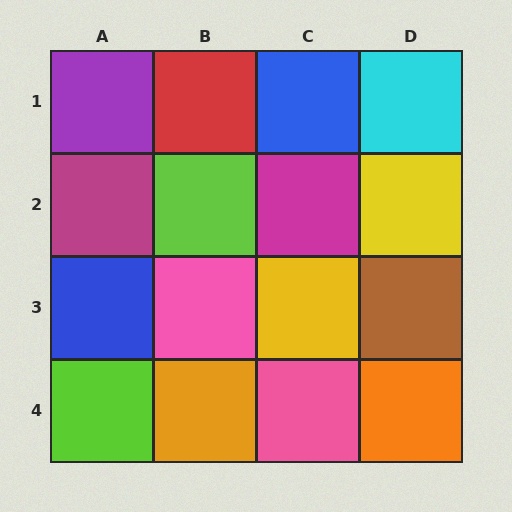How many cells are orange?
2 cells are orange.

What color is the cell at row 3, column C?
Yellow.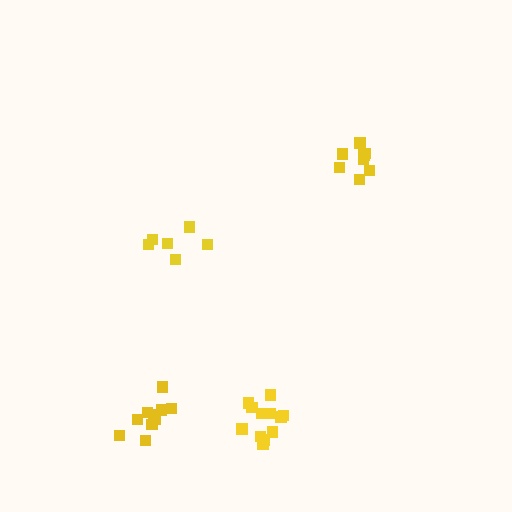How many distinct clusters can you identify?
There are 4 distinct clusters.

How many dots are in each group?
Group 1: 8 dots, Group 2: 6 dots, Group 3: 12 dots, Group 4: 10 dots (36 total).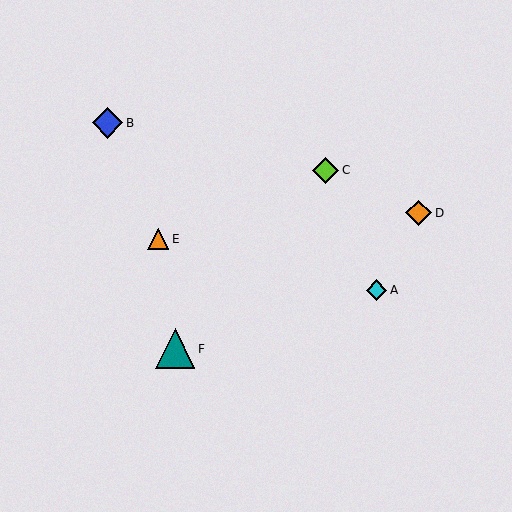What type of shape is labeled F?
Shape F is a teal triangle.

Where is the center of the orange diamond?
The center of the orange diamond is at (419, 213).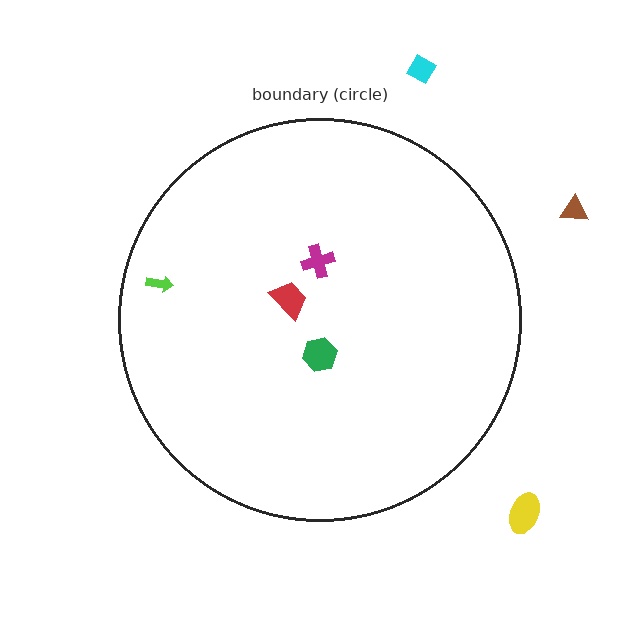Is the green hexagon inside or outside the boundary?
Inside.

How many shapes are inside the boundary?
4 inside, 3 outside.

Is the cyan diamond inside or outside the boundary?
Outside.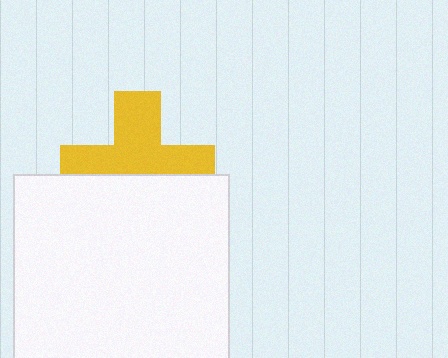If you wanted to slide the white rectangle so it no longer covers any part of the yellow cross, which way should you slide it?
Slide it down — that is the most direct way to separate the two shapes.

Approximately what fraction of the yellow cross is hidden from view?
Roughly 44% of the yellow cross is hidden behind the white rectangle.